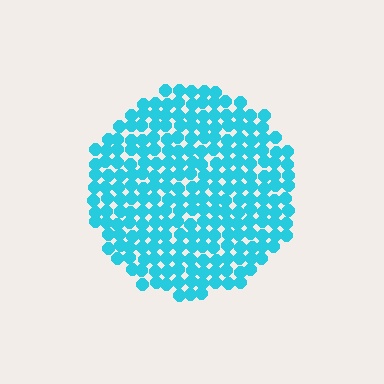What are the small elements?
The small elements are circles.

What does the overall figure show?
The overall figure shows a circle.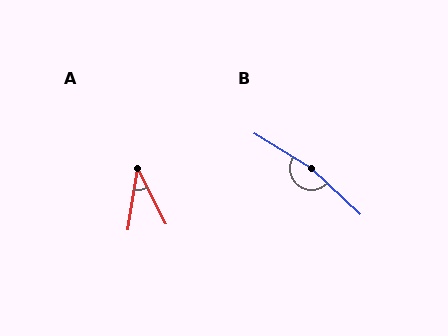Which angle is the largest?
B, at approximately 168 degrees.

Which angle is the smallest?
A, at approximately 36 degrees.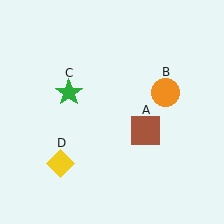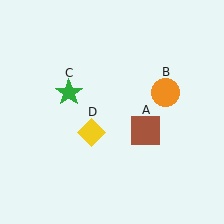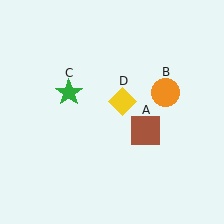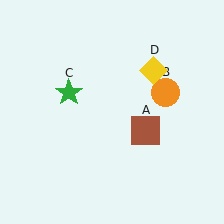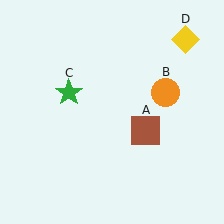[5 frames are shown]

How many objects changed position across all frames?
1 object changed position: yellow diamond (object D).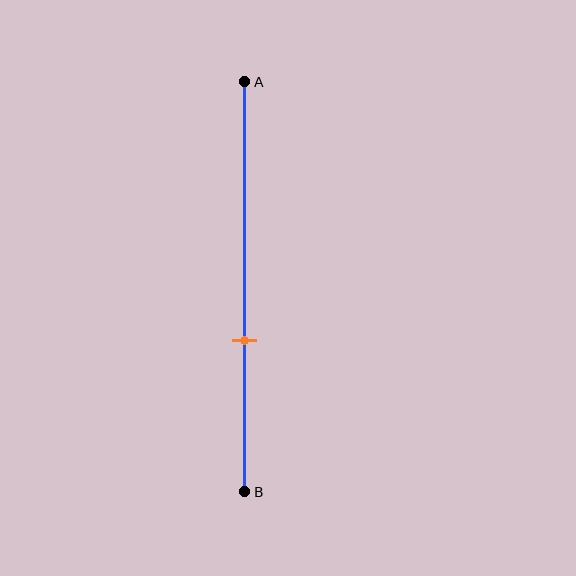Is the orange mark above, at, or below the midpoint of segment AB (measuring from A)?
The orange mark is below the midpoint of segment AB.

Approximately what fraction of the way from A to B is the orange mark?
The orange mark is approximately 65% of the way from A to B.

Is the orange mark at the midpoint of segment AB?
No, the mark is at about 65% from A, not at the 50% midpoint.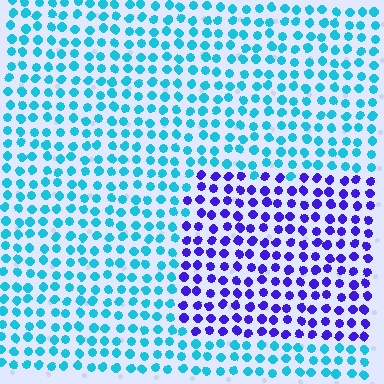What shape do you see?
I see a rectangle.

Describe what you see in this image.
The image is filled with small cyan elements in a uniform arrangement. A rectangle-shaped region is visible where the elements are tinted to a slightly different hue, forming a subtle color boundary.